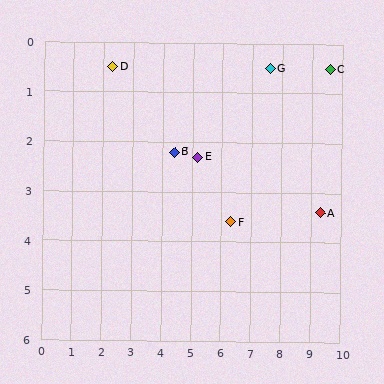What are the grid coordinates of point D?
Point D is at approximately (2.3, 0.5).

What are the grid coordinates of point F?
Point F is at approximately (6.3, 3.6).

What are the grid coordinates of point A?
Point A is at approximately (9.3, 3.4).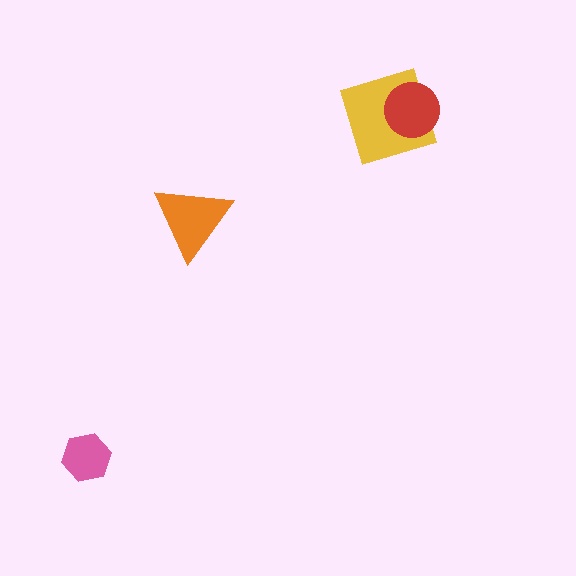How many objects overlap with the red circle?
1 object overlaps with the red circle.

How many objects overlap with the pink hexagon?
0 objects overlap with the pink hexagon.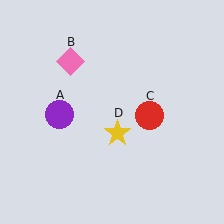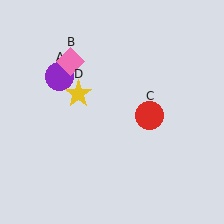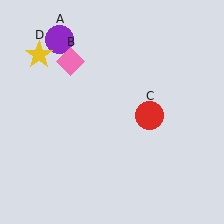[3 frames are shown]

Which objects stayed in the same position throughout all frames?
Pink diamond (object B) and red circle (object C) remained stationary.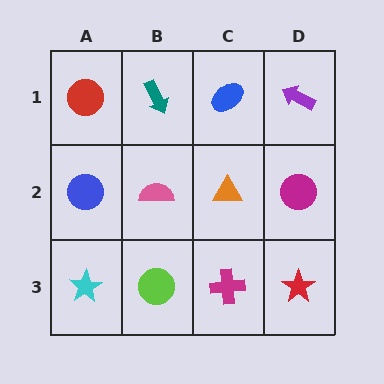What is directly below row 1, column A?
A blue circle.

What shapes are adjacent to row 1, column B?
A pink semicircle (row 2, column B), a red circle (row 1, column A), a blue ellipse (row 1, column C).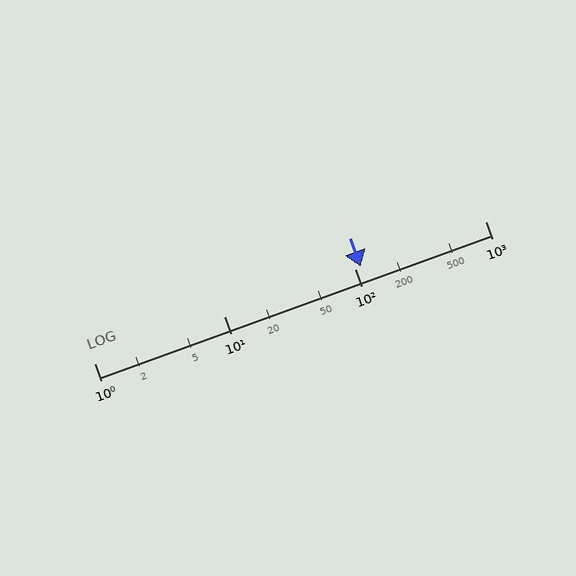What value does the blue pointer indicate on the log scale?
The pointer indicates approximately 110.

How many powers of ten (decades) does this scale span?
The scale spans 3 decades, from 1 to 1000.